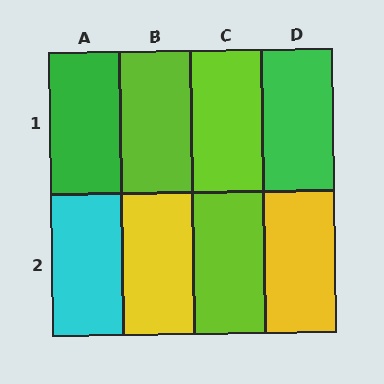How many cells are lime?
3 cells are lime.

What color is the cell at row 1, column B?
Lime.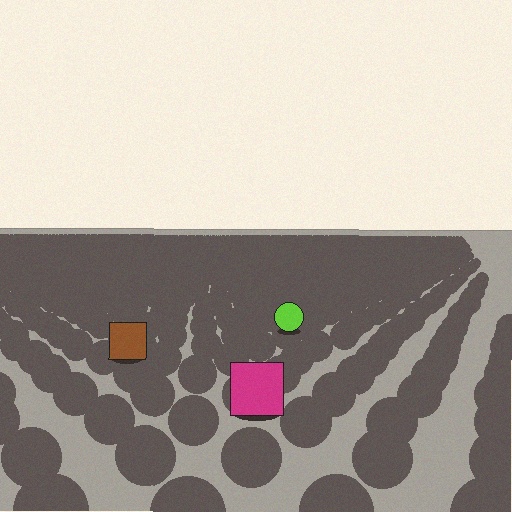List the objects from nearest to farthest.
From nearest to farthest: the magenta square, the brown square, the lime circle.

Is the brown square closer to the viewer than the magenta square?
No. The magenta square is closer — you can tell from the texture gradient: the ground texture is coarser near it.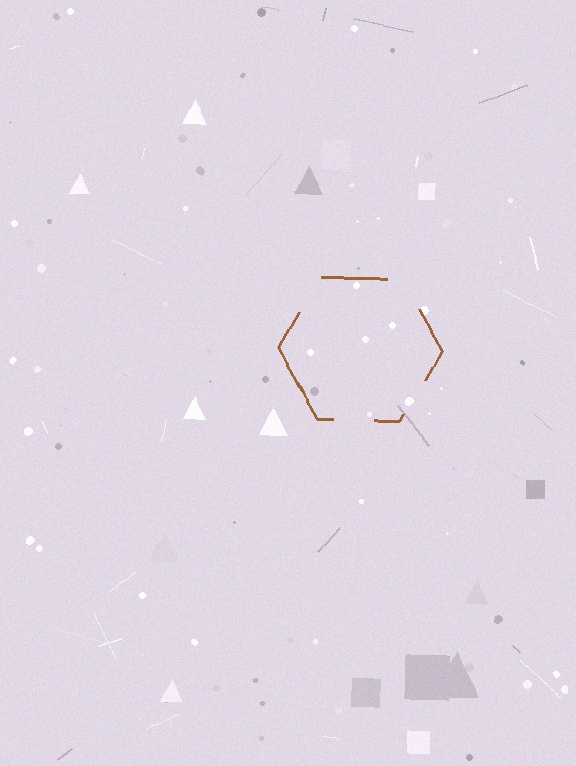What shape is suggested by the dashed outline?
The dashed outline suggests a hexagon.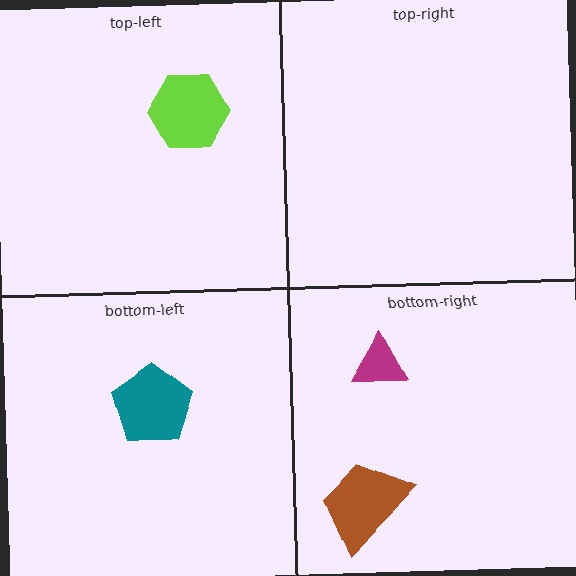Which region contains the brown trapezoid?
The bottom-right region.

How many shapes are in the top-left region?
1.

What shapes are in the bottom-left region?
The teal pentagon.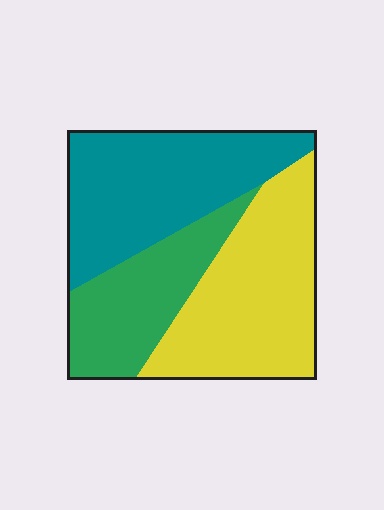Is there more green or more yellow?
Yellow.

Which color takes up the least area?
Green, at roughly 25%.